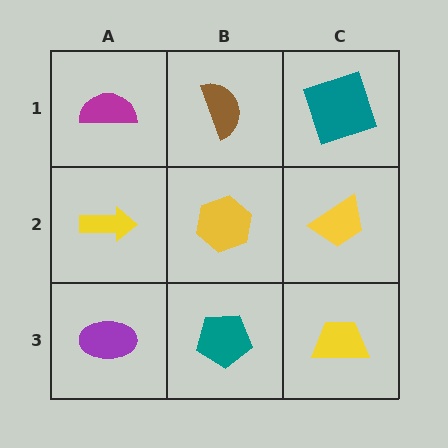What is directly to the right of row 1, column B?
A teal square.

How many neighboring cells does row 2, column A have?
3.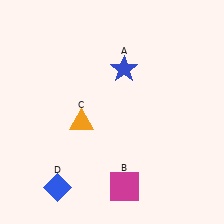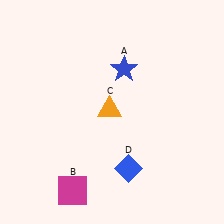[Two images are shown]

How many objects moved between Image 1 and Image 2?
3 objects moved between the two images.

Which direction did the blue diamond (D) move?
The blue diamond (D) moved right.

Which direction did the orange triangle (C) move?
The orange triangle (C) moved right.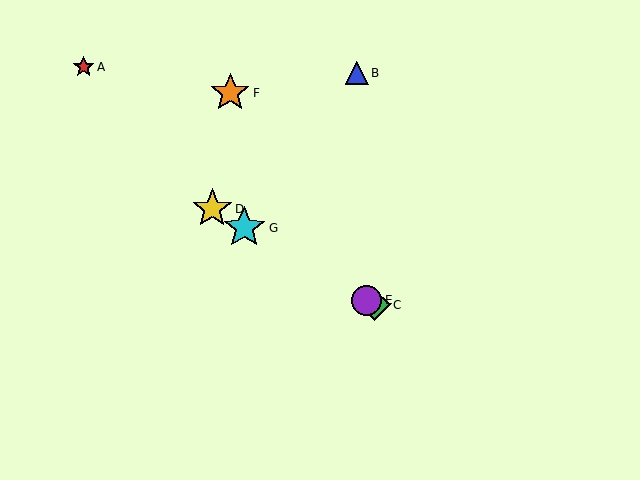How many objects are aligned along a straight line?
4 objects (C, D, E, G) are aligned along a straight line.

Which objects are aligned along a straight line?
Objects C, D, E, G are aligned along a straight line.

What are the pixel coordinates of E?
Object E is at (367, 300).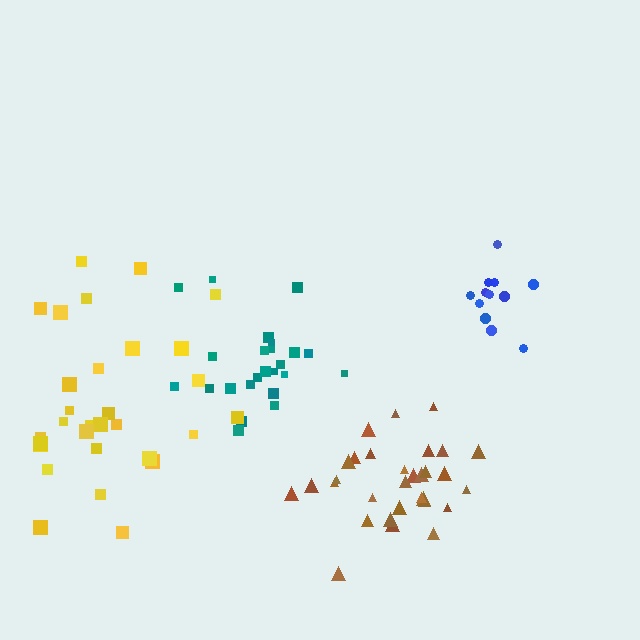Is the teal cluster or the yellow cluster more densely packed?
Teal.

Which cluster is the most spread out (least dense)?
Yellow.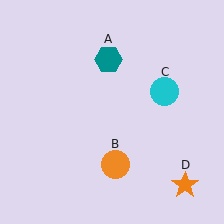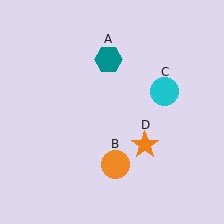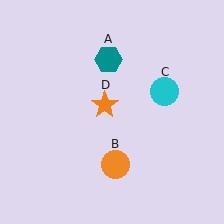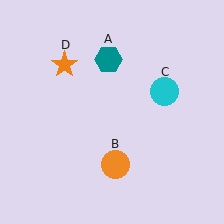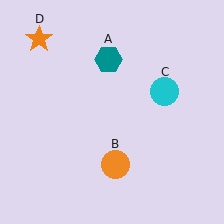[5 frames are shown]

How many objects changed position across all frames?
1 object changed position: orange star (object D).